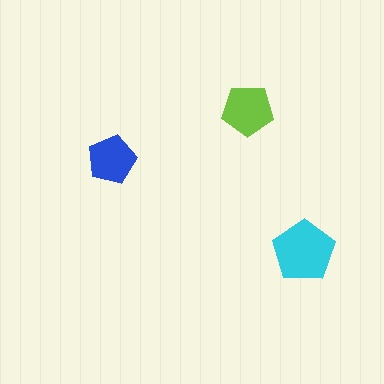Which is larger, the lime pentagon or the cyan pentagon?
The cyan one.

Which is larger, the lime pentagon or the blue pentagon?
The lime one.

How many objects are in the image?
There are 3 objects in the image.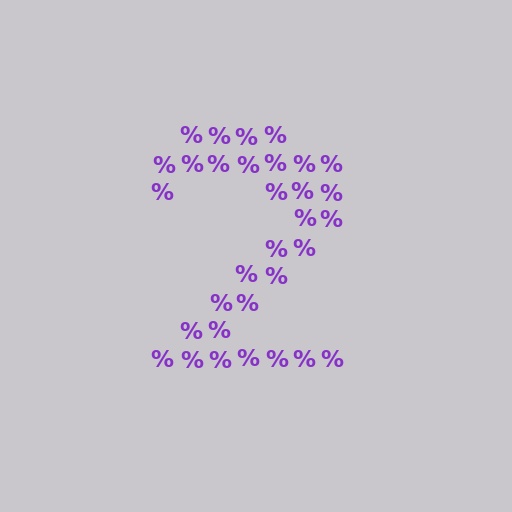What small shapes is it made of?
It is made of small percent signs.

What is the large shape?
The large shape is the digit 2.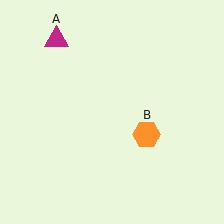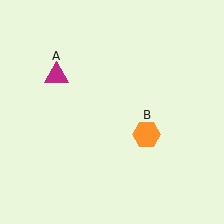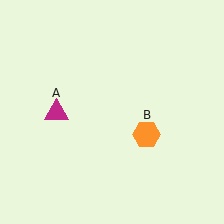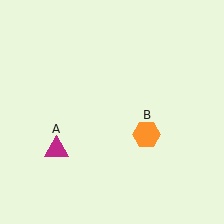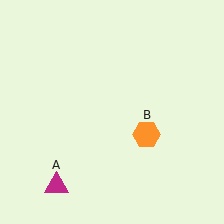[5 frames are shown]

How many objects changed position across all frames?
1 object changed position: magenta triangle (object A).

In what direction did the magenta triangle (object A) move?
The magenta triangle (object A) moved down.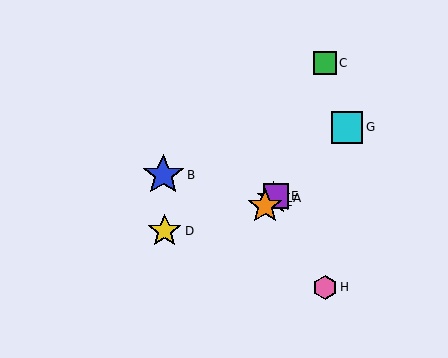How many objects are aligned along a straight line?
4 objects (A, E, F, G) are aligned along a straight line.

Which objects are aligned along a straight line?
Objects A, E, F, G are aligned along a straight line.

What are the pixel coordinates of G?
Object G is at (347, 127).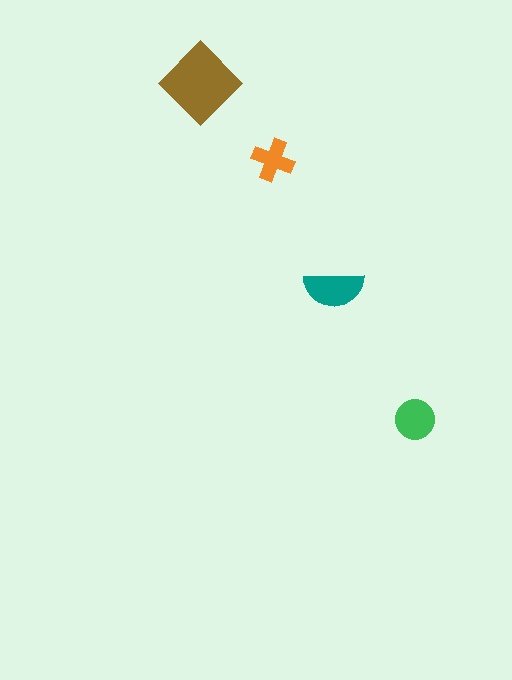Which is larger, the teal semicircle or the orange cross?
The teal semicircle.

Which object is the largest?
The brown diamond.